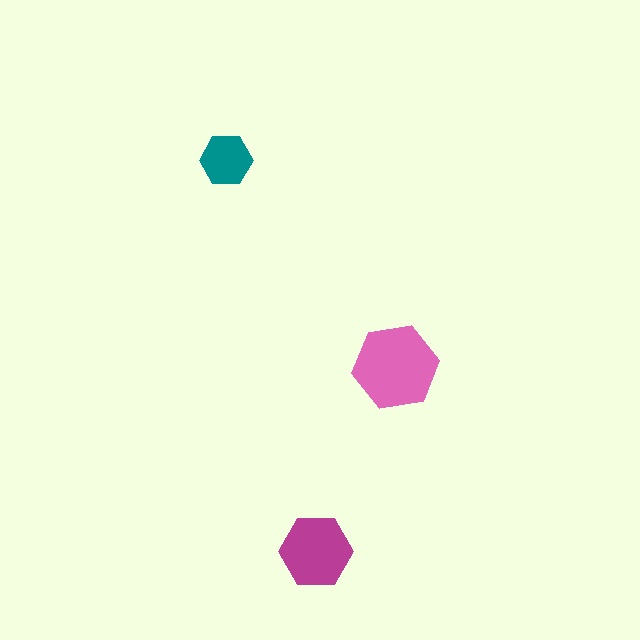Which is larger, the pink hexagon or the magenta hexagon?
The pink one.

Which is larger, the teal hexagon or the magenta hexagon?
The magenta one.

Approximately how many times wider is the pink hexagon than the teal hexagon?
About 1.5 times wider.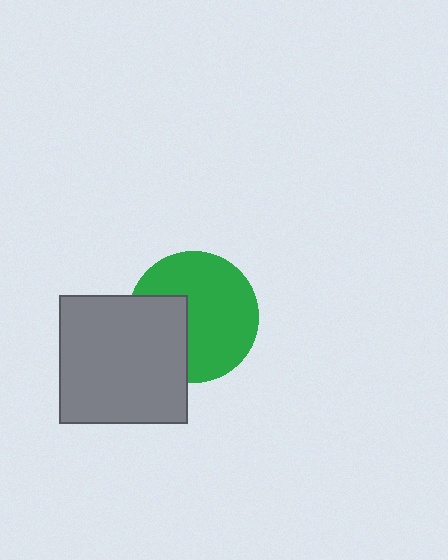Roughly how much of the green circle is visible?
Most of it is visible (roughly 69%).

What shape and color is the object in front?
The object in front is a gray square.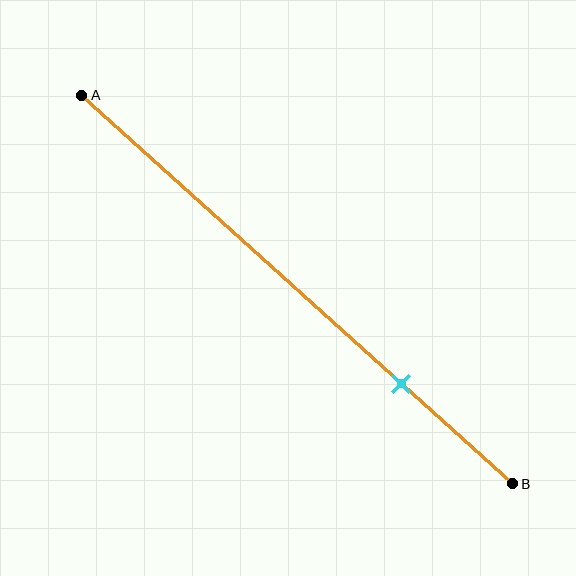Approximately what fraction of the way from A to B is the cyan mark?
The cyan mark is approximately 75% of the way from A to B.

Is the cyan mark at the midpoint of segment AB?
No, the mark is at about 75% from A, not at the 50% midpoint.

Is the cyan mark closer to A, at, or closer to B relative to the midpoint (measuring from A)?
The cyan mark is closer to point B than the midpoint of segment AB.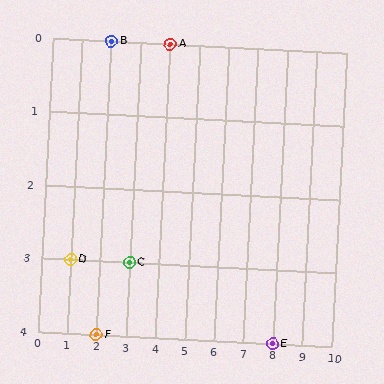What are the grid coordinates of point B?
Point B is at grid coordinates (2, 0).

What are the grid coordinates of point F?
Point F is at grid coordinates (2, 4).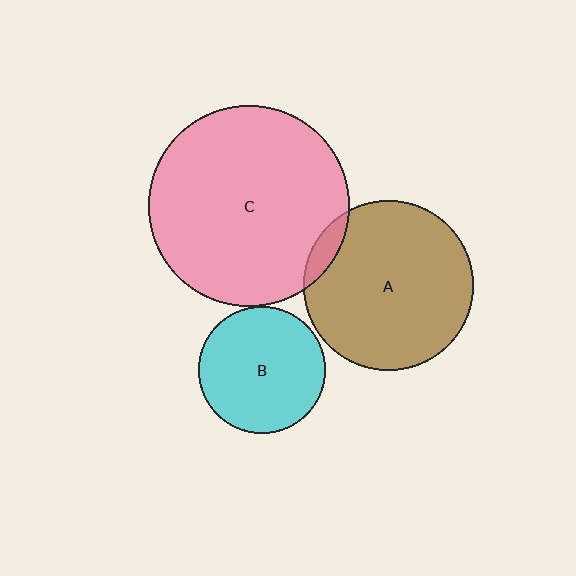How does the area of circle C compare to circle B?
Approximately 2.5 times.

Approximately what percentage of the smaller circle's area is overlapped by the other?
Approximately 5%.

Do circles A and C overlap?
Yes.